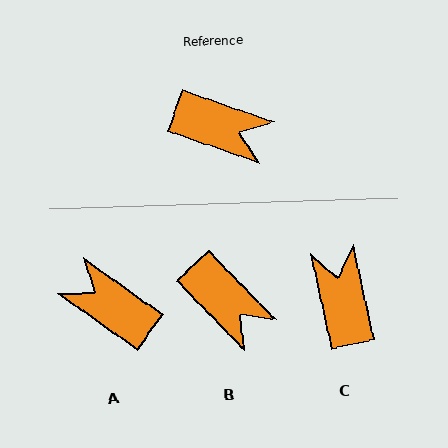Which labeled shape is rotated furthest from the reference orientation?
A, about 164 degrees away.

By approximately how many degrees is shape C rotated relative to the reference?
Approximately 122 degrees counter-clockwise.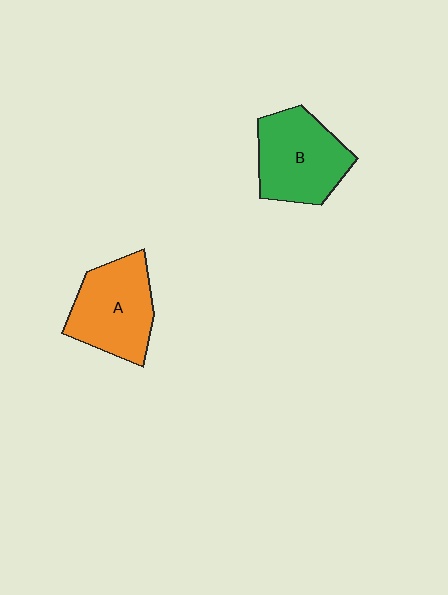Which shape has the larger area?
Shape B (green).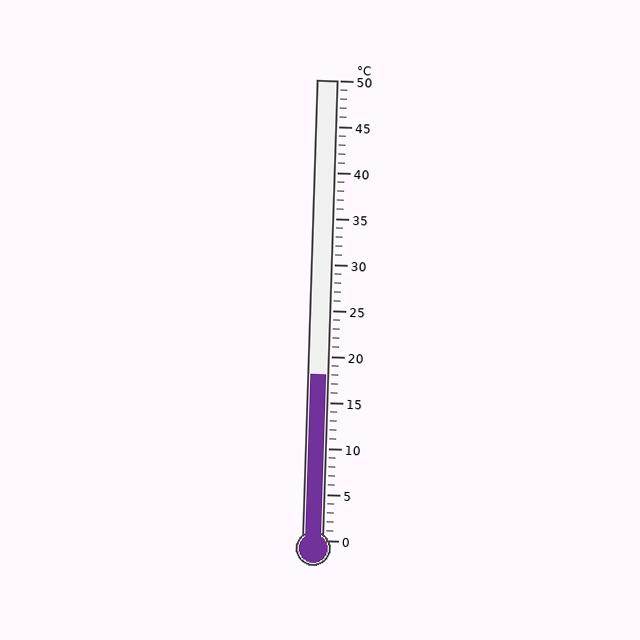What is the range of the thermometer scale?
The thermometer scale ranges from 0°C to 50°C.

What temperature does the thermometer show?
The thermometer shows approximately 18°C.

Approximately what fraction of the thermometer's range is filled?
The thermometer is filled to approximately 35% of its range.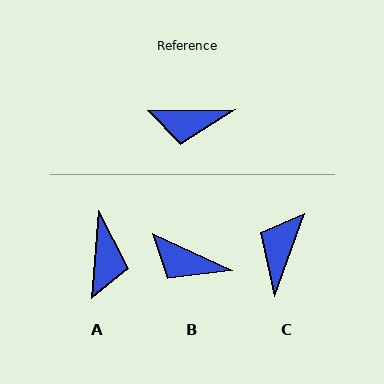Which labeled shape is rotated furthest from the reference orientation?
C, about 110 degrees away.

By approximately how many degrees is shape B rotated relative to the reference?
Approximately 25 degrees clockwise.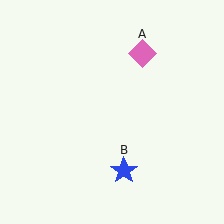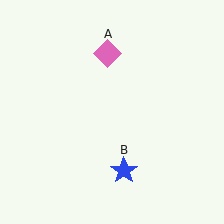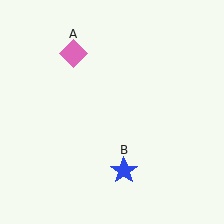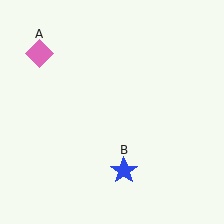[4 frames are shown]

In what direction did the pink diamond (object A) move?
The pink diamond (object A) moved left.